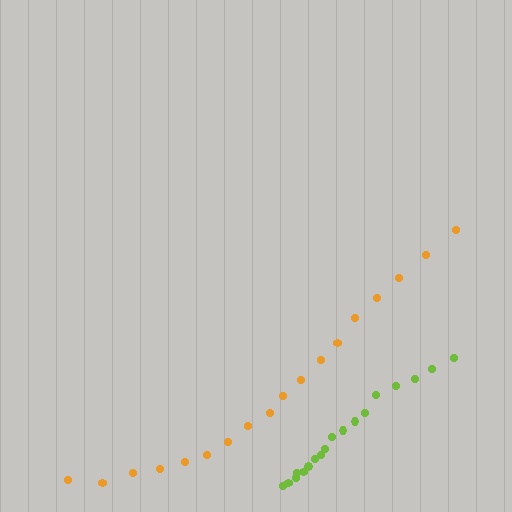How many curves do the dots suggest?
There are 2 distinct paths.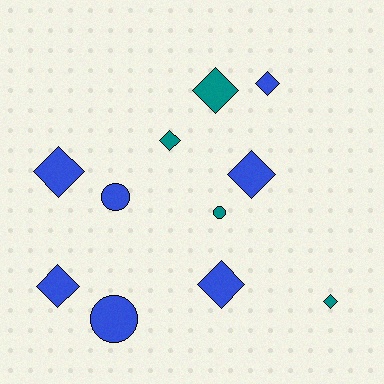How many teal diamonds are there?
There are 3 teal diamonds.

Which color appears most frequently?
Blue, with 7 objects.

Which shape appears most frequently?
Diamond, with 8 objects.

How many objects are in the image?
There are 11 objects.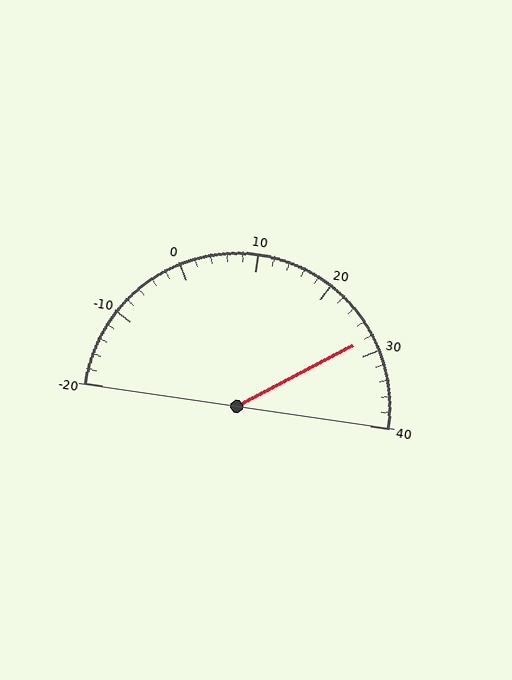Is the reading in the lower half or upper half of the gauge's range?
The reading is in the upper half of the range (-20 to 40).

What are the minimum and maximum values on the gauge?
The gauge ranges from -20 to 40.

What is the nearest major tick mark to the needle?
The nearest major tick mark is 30.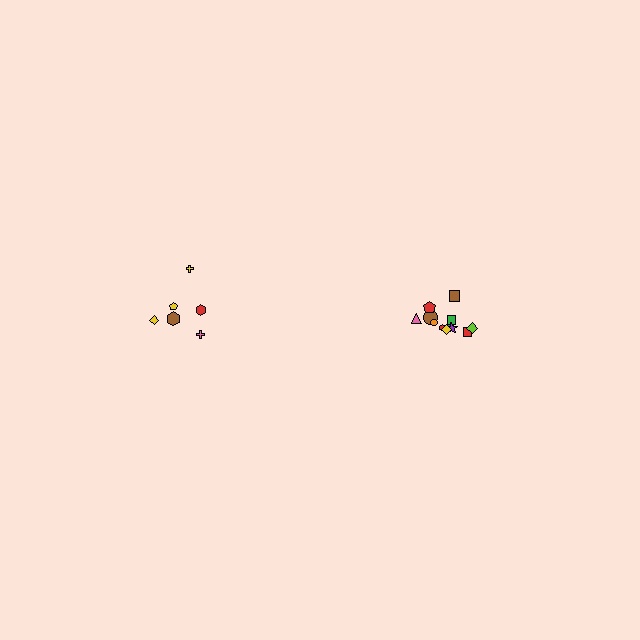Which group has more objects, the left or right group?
The right group.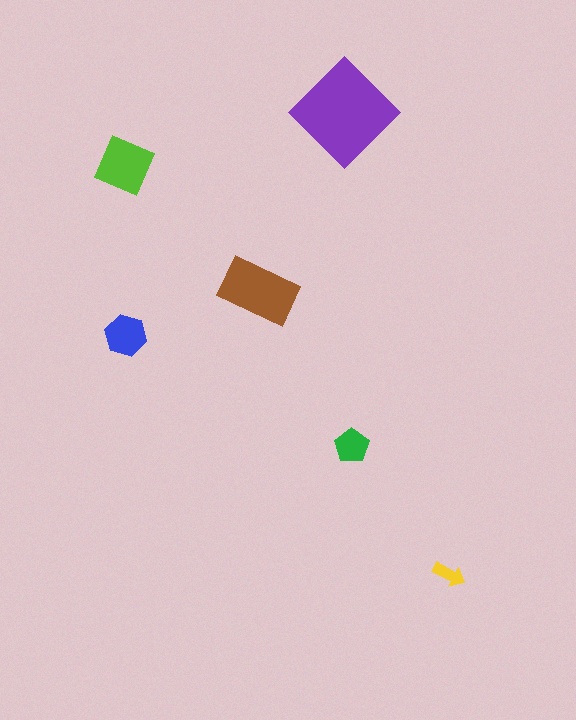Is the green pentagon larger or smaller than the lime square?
Smaller.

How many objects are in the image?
There are 6 objects in the image.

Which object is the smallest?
The yellow arrow.